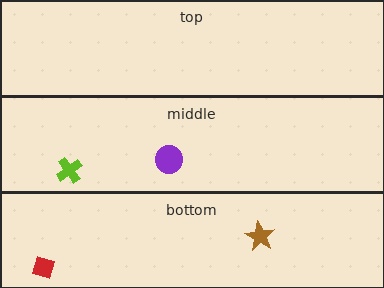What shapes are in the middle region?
The lime cross, the purple circle.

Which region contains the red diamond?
The bottom region.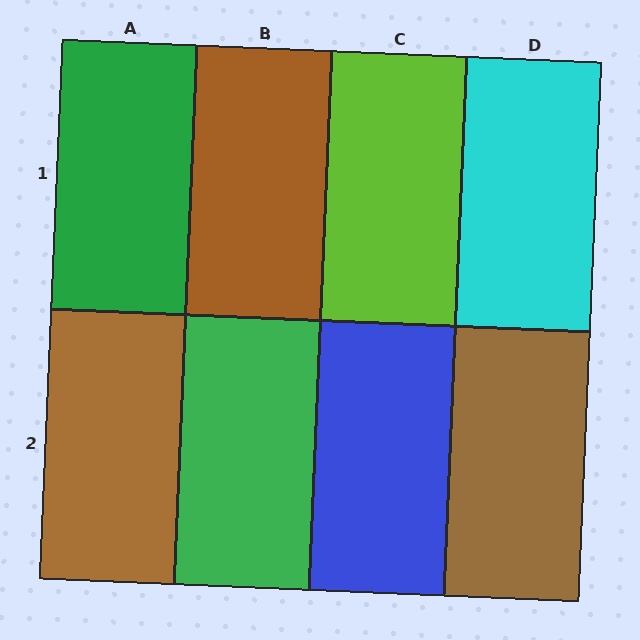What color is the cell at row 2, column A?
Brown.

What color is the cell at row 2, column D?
Brown.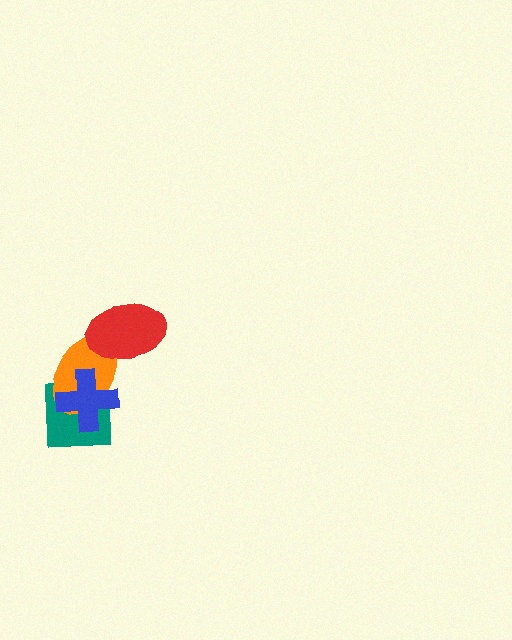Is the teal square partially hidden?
Yes, it is partially covered by another shape.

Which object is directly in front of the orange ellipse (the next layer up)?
The blue cross is directly in front of the orange ellipse.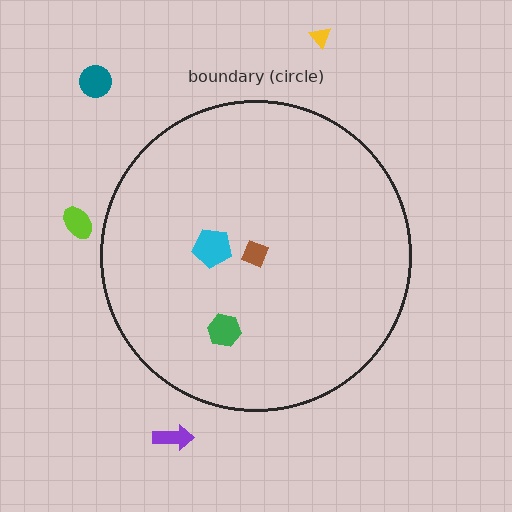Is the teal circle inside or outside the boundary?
Outside.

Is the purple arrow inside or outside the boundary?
Outside.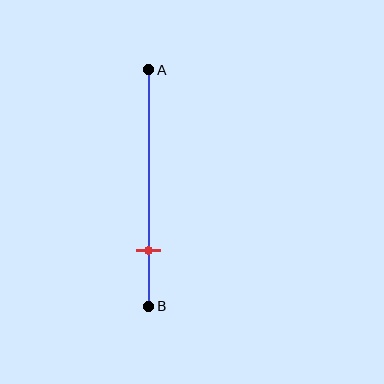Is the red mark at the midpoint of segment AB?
No, the mark is at about 75% from A, not at the 50% midpoint.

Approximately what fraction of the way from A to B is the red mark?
The red mark is approximately 75% of the way from A to B.